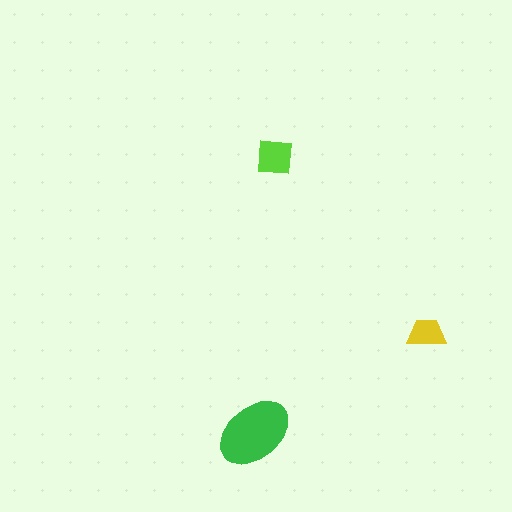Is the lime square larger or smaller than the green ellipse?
Smaller.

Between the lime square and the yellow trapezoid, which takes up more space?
The lime square.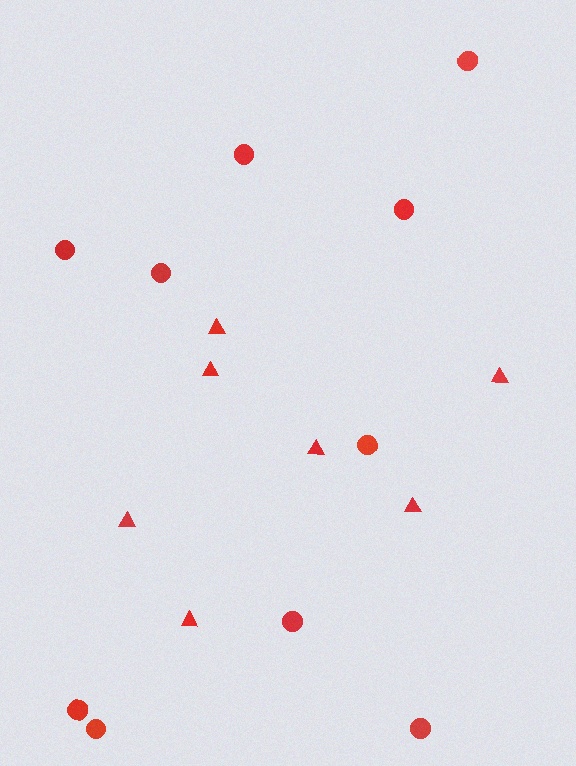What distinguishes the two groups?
There are 2 groups: one group of triangles (7) and one group of circles (10).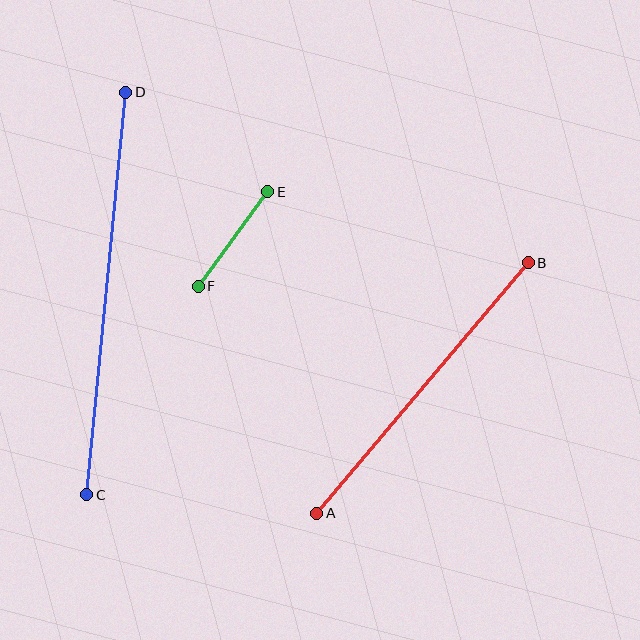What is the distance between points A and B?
The distance is approximately 328 pixels.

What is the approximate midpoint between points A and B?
The midpoint is at approximately (423, 388) pixels.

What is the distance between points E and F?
The distance is approximately 118 pixels.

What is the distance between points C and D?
The distance is approximately 404 pixels.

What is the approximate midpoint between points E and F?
The midpoint is at approximately (233, 239) pixels.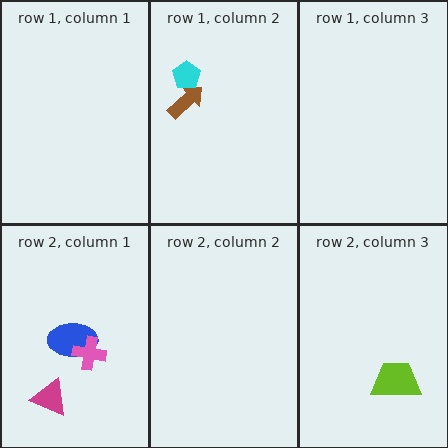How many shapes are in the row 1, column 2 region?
2.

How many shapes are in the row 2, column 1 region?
3.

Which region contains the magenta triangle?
The row 2, column 1 region.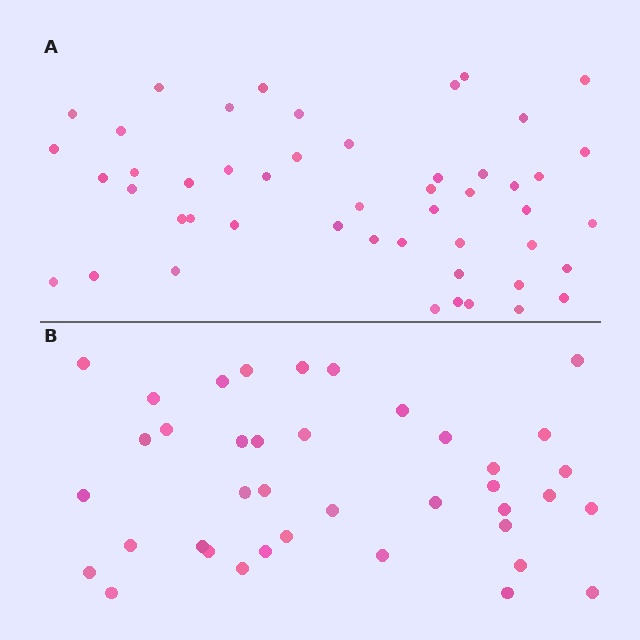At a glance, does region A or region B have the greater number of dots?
Region A (the top region) has more dots.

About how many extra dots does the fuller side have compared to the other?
Region A has roughly 10 or so more dots than region B.